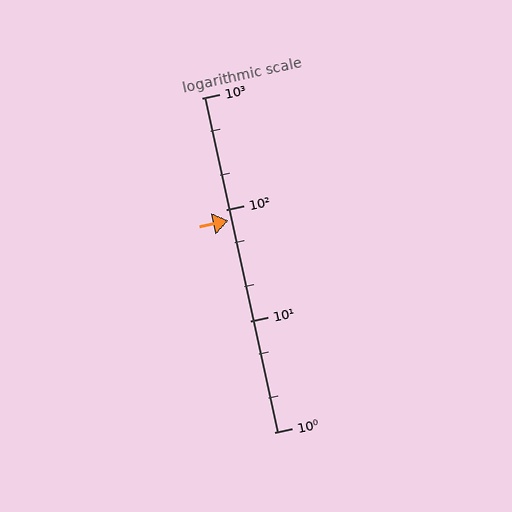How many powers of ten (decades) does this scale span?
The scale spans 3 decades, from 1 to 1000.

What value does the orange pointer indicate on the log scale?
The pointer indicates approximately 79.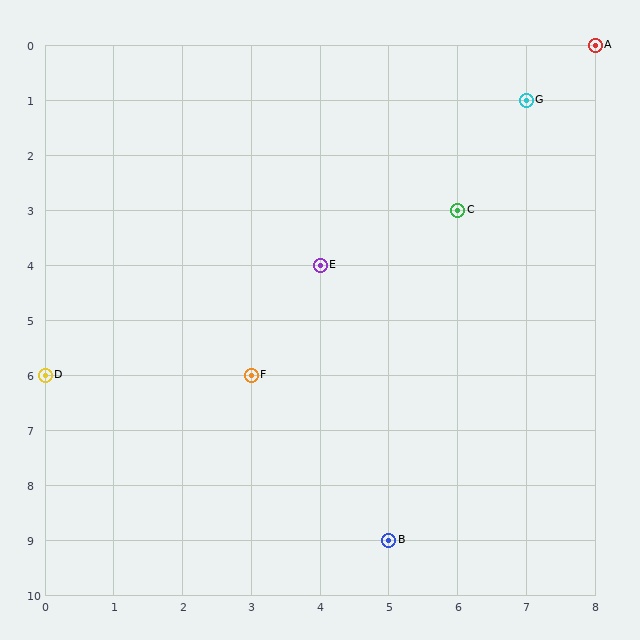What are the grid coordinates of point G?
Point G is at grid coordinates (7, 1).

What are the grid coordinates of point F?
Point F is at grid coordinates (3, 6).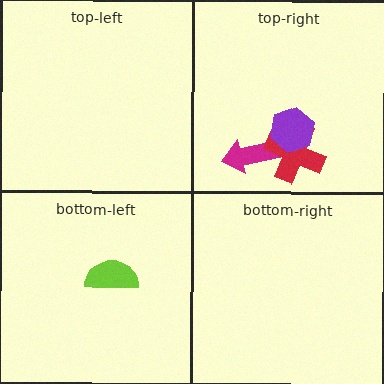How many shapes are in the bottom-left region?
1.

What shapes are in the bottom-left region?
The lime semicircle.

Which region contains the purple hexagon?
The top-right region.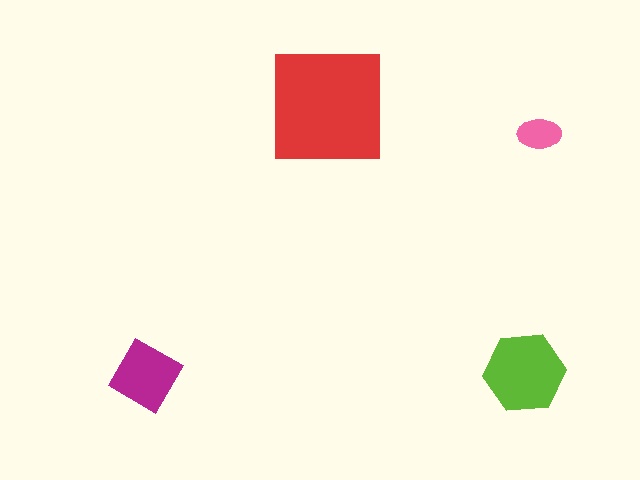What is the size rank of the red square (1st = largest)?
1st.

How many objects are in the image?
There are 4 objects in the image.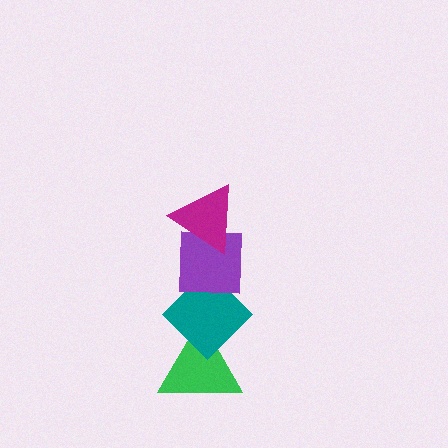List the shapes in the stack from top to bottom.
From top to bottom: the magenta triangle, the purple square, the teal diamond, the green triangle.